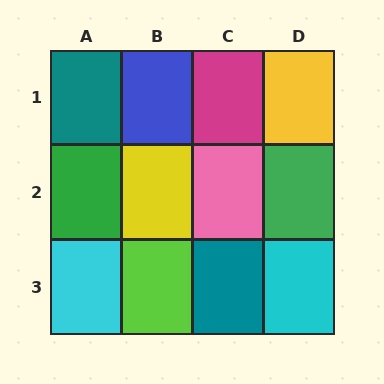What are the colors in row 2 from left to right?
Green, yellow, pink, green.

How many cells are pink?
1 cell is pink.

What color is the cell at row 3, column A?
Cyan.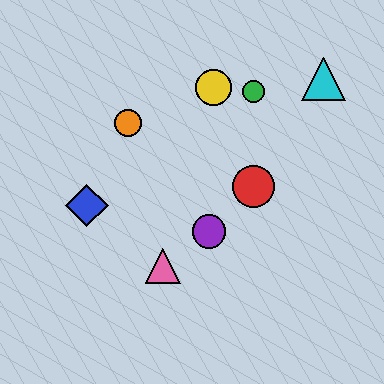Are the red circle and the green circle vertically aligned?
Yes, both are at x≈254.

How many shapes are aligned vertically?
2 shapes (the red circle, the green circle) are aligned vertically.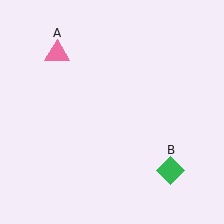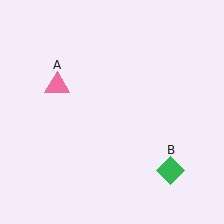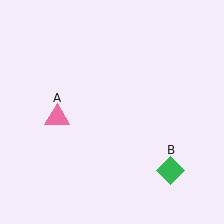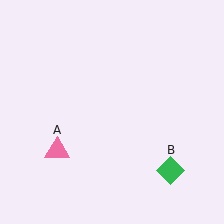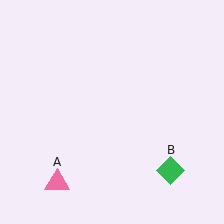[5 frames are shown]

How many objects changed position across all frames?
1 object changed position: pink triangle (object A).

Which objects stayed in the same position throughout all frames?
Green diamond (object B) remained stationary.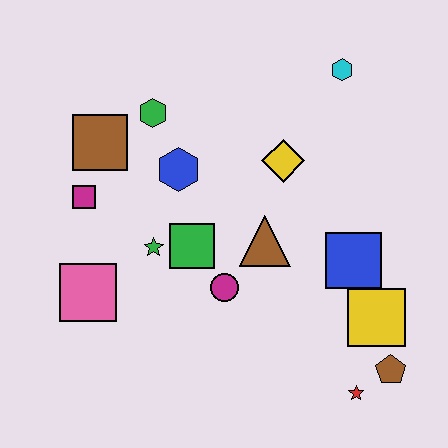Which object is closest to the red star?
The brown pentagon is closest to the red star.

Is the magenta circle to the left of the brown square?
No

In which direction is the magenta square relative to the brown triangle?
The magenta square is to the left of the brown triangle.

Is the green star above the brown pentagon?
Yes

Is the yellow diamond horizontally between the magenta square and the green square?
No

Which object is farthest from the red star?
The brown square is farthest from the red star.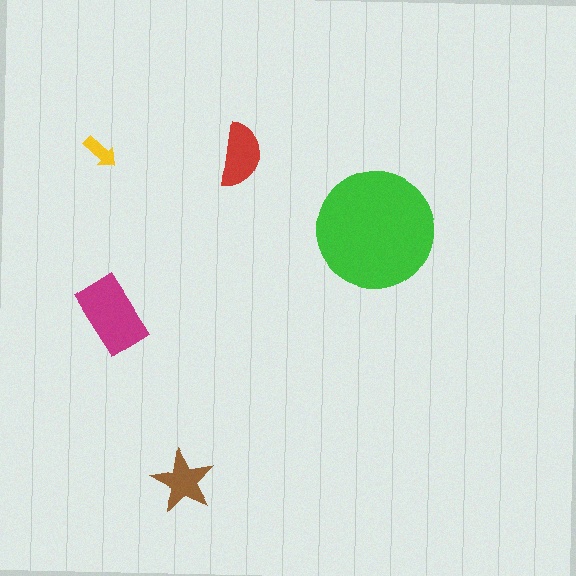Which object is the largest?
The green circle.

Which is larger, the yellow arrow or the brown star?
The brown star.